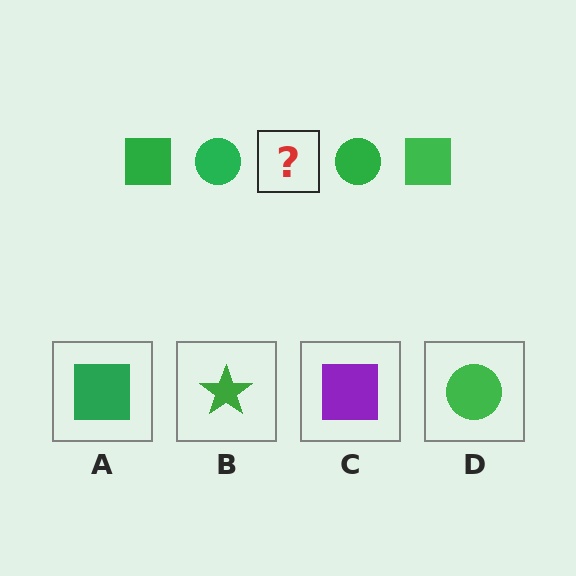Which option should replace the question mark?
Option A.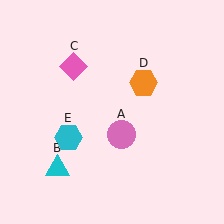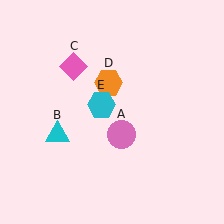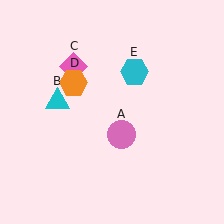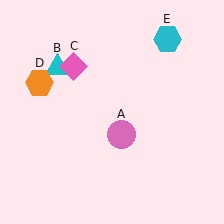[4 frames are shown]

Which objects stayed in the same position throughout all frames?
Pink circle (object A) and pink diamond (object C) remained stationary.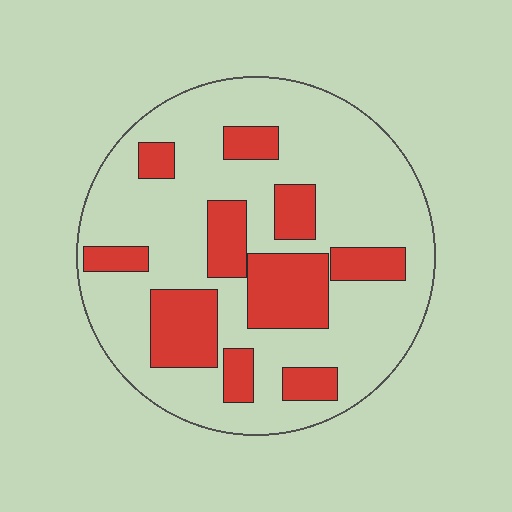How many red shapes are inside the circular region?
10.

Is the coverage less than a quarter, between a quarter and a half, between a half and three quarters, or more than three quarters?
Between a quarter and a half.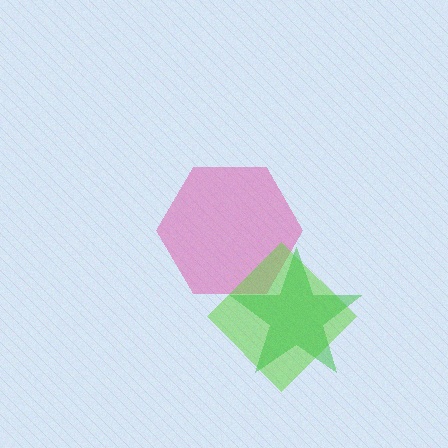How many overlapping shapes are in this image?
There are 3 overlapping shapes in the image.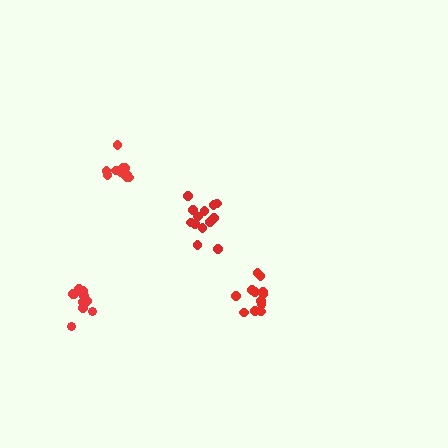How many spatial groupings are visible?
There are 4 spatial groupings.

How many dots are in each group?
Group 1: 11 dots, Group 2: 12 dots, Group 3: 12 dots, Group 4: 13 dots (48 total).